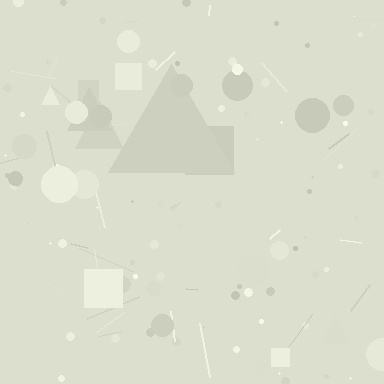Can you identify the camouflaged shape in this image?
The camouflaged shape is a triangle.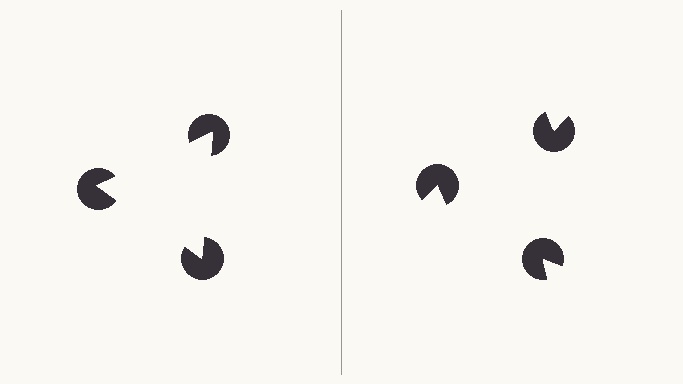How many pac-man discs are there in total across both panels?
6 — 3 on each side.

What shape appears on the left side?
An illusory triangle.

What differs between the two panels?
The pac-man discs are positioned identically on both sides; only the wedge orientations differ. On the left they align to a triangle; on the right they are misaligned.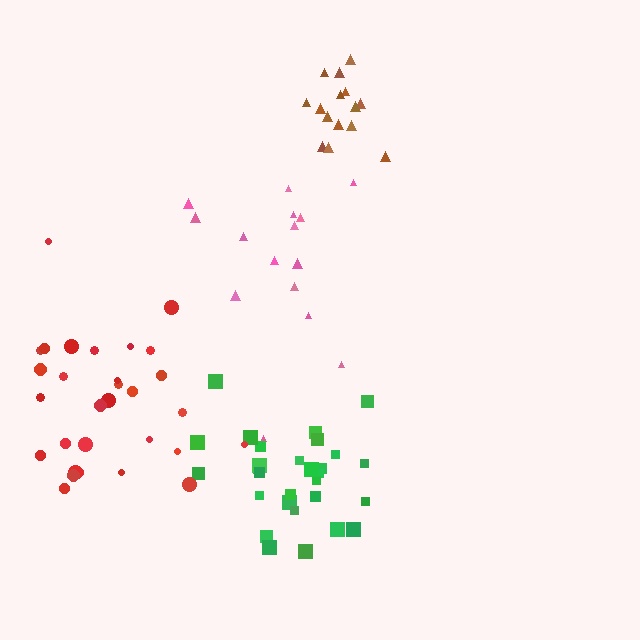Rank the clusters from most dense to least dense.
brown, green, red, pink.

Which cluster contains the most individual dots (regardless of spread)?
Red (32).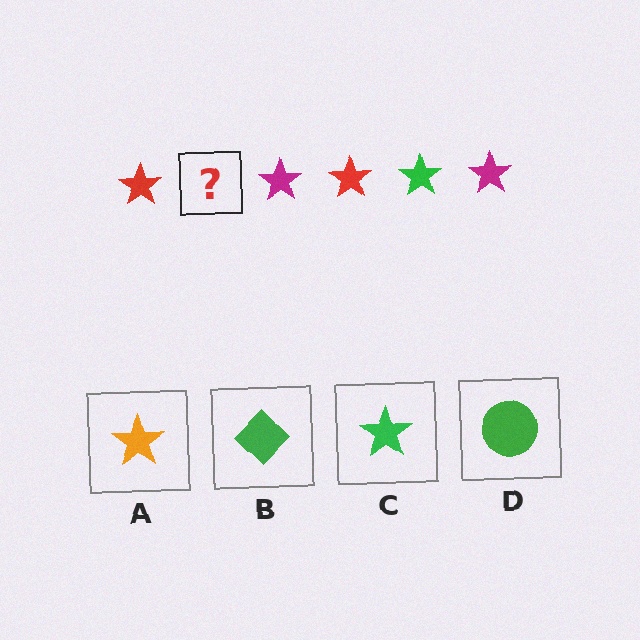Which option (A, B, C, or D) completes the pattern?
C.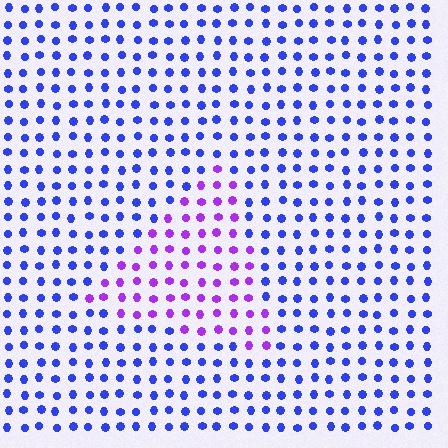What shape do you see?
I see a triangle.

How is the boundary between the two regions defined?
The boundary is defined purely by a slight shift in hue (about 47 degrees). Spacing, size, and orientation are identical on both sides.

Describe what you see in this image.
The image is filled with small blue elements in a uniform arrangement. A triangle-shaped region is visible where the elements are tinted to a slightly different hue, forming a subtle color boundary.